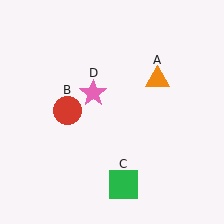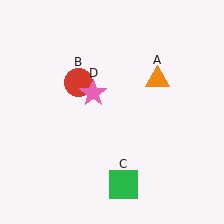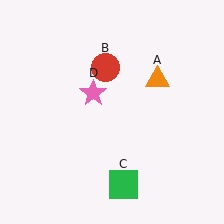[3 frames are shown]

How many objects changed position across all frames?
1 object changed position: red circle (object B).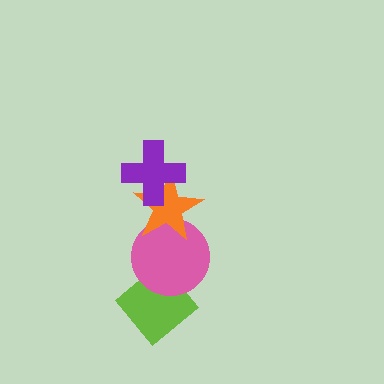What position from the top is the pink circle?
The pink circle is 3rd from the top.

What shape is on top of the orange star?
The purple cross is on top of the orange star.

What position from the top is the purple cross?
The purple cross is 1st from the top.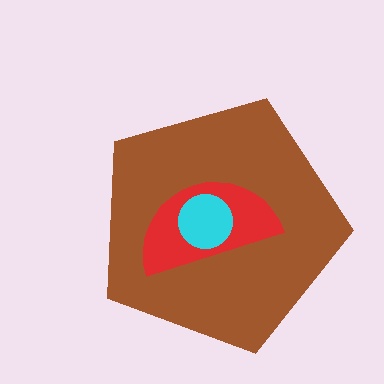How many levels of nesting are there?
3.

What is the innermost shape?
The cyan circle.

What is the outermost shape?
The brown pentagon.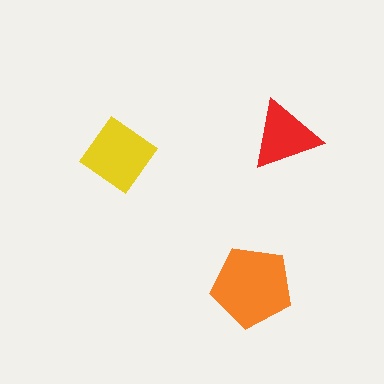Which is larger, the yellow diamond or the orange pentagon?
The orange pentagon.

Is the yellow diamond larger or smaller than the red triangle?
Larger.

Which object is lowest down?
The orange pentagon is bottommost.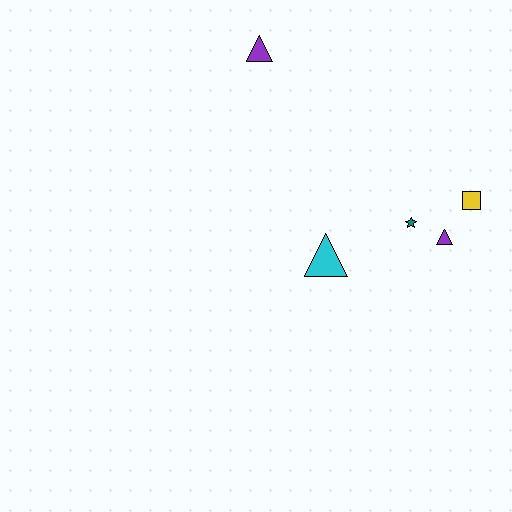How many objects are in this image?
There are 5 objects.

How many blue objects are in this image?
There are no blue objects.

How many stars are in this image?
There is 1 star.